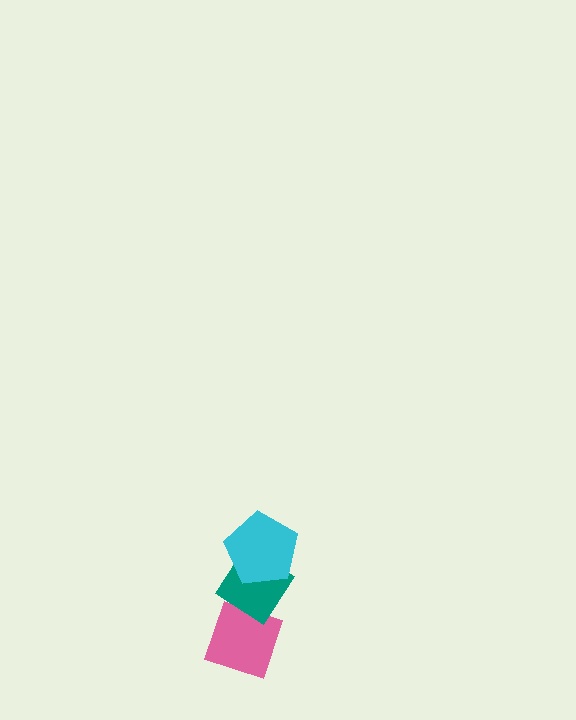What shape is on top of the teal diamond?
The cyan pentagon is on top of the teal diamond.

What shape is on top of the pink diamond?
The teal diamond is on top of the pink diamond.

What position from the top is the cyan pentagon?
The cyan pentagon is 1st from the top.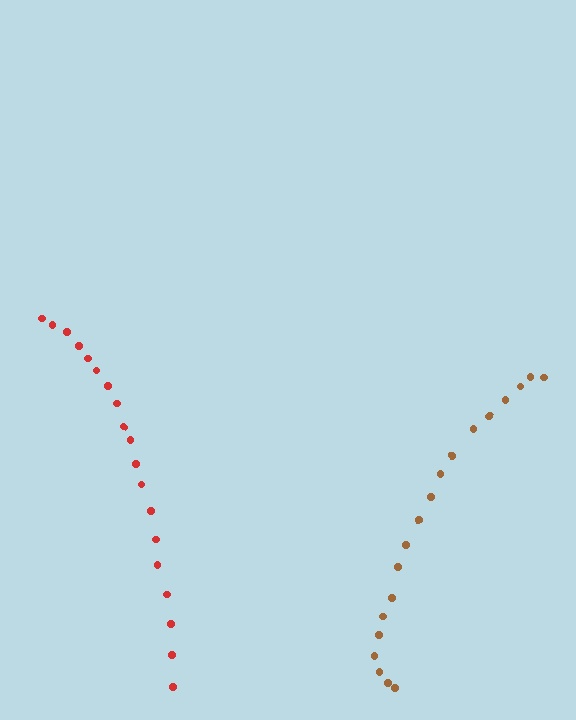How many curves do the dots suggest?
There are 2 distinct paths.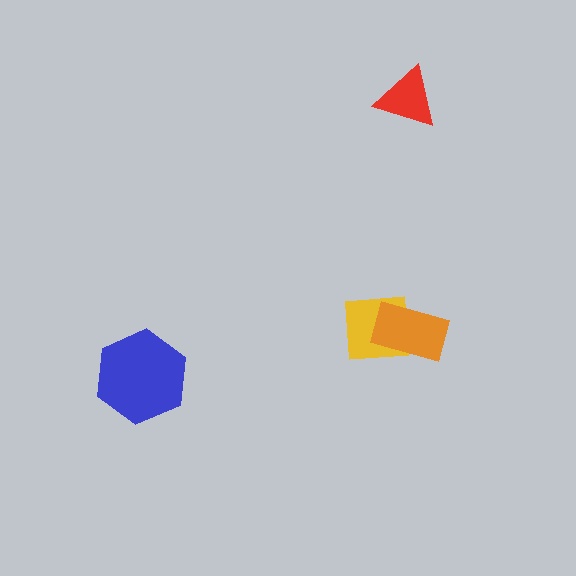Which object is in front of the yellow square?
The orange rectangle is in front of the yellow square.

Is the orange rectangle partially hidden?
No, no other shape covers it.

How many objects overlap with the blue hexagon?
0 objects overlap with the blue hexagon.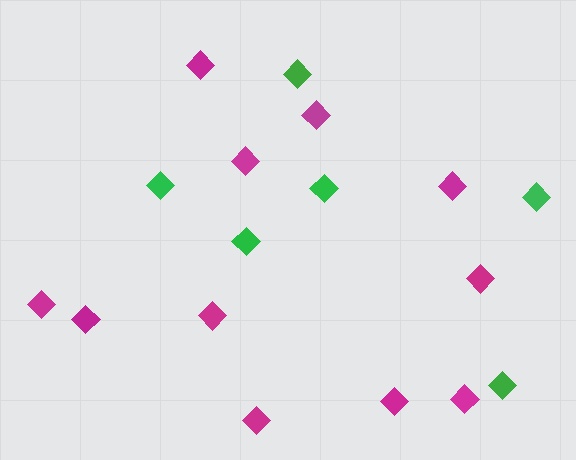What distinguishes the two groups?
There are 2 groups: one group of magenta diamonds (11) and one group of green diamonds (6).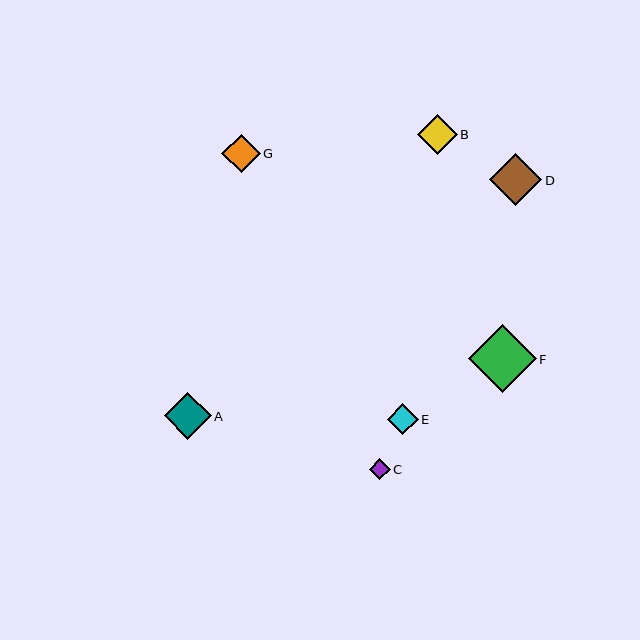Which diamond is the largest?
Diamond F is the largest with a size of approximately 68 pixels.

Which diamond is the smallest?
Diamond C is the smallest with a size of approximately 20 pixels.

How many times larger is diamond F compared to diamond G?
Diamond F is approximately 1.8 times the size of diamond G.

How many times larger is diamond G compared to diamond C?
Diamond G is approximately 1.9 times the size of diamond C.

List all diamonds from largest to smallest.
From largest to smallest: F, D, A, B, G, E, C.